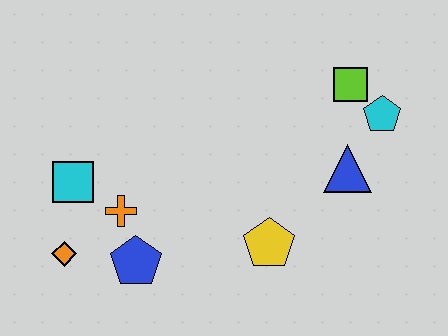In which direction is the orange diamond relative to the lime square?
The orange diamond is to the left of the lime square.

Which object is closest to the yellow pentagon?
The blue triangle is closest to the yellow pentagon.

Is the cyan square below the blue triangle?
Yes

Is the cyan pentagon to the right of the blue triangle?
Yes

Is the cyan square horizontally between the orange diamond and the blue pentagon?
Yes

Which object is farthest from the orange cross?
The cyan pentagon is farthest from the orange cross.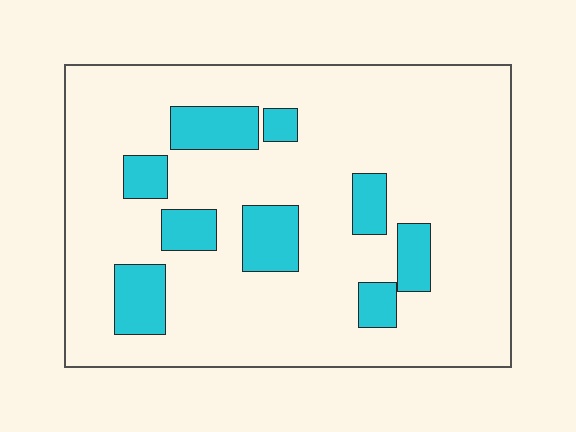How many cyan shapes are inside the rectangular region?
9.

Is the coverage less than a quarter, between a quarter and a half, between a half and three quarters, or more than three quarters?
Less than a quarter.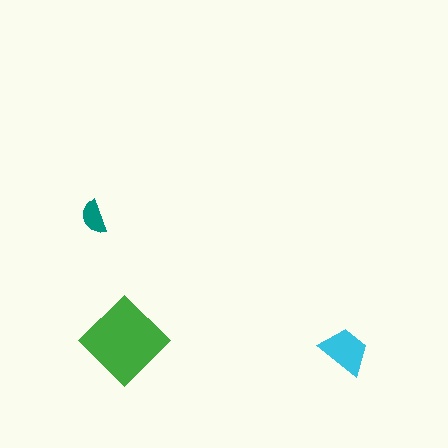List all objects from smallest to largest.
The teal semicircle, the cyan trapezoid, the green diamond.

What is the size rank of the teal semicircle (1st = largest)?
3rd.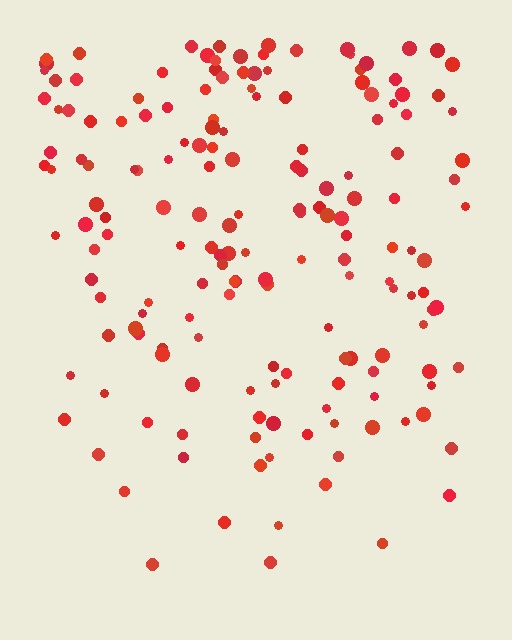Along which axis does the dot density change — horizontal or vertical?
Vertical.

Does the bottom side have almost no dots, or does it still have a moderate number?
Still a moderate number, just noticeably fewer than the top.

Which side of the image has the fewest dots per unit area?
The bottom.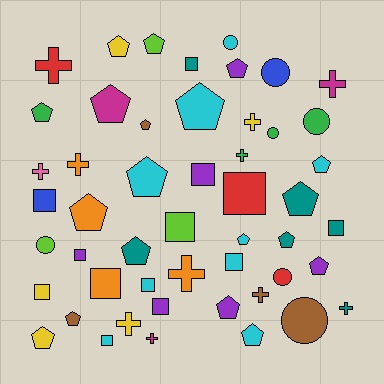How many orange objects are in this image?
There are 4 orange objects.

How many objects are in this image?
There are 50 objects.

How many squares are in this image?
There are 13 squares.